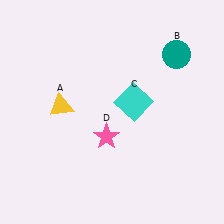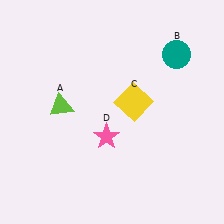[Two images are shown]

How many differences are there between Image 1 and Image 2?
There are 2 differences between the two images.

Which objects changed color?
A changed from yellow to lime. C changed from cyan to yellow.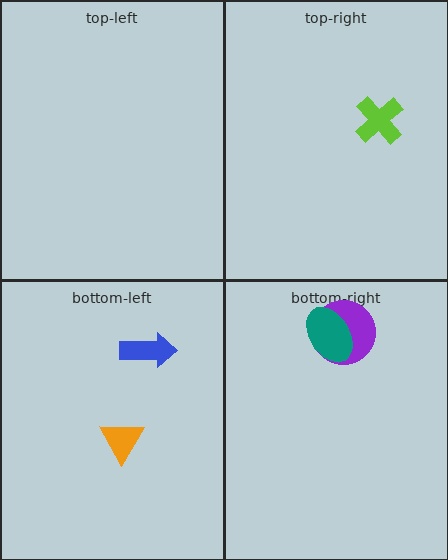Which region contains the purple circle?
The bottom-right region.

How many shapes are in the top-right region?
1.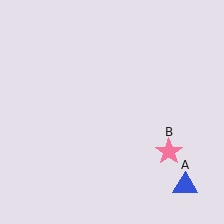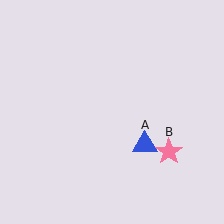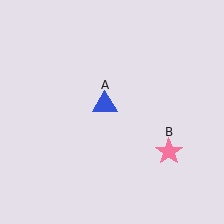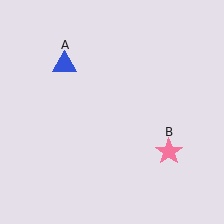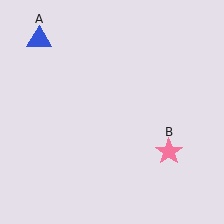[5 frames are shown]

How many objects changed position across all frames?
1 object changed position: blue triangle (object A).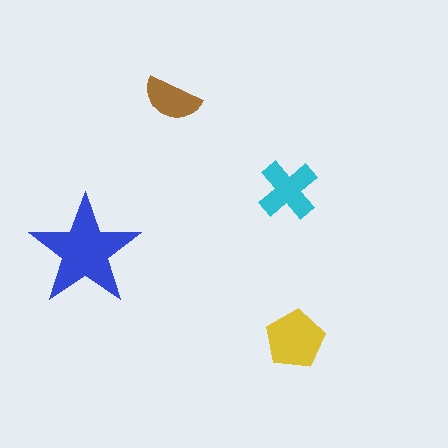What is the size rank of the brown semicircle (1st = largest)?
4th.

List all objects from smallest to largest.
The brown semicircle, the cyan cross, the yellow pentagon, the blue star.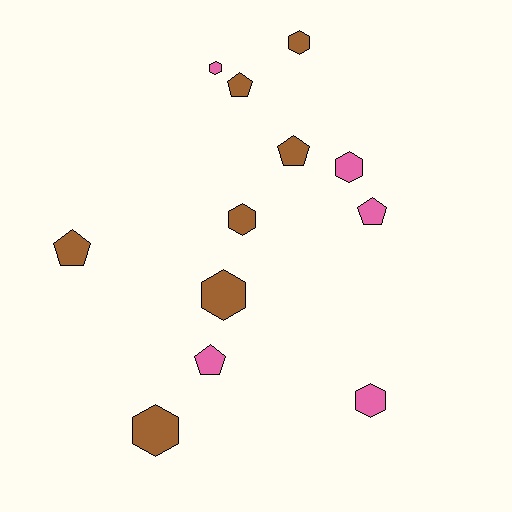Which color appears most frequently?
Brown, with 7 objects.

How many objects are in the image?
There are 12 objects.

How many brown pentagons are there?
There are 3 brown pentagons.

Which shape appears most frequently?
Hexagon, with 7 objects.